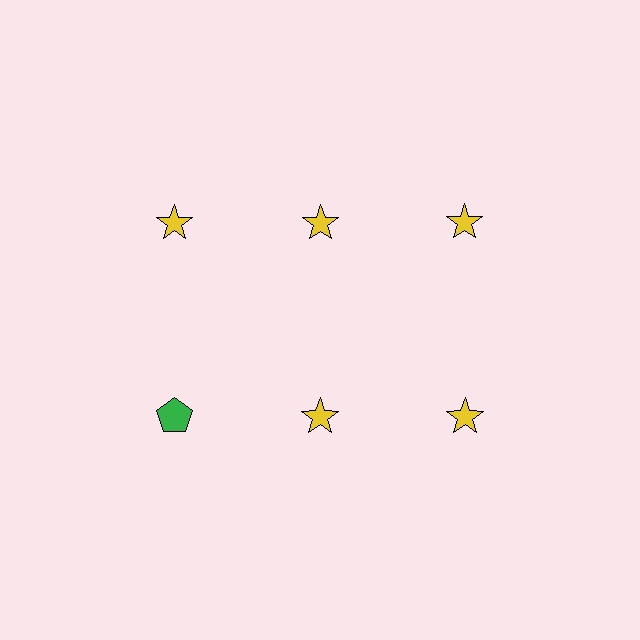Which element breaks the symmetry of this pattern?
The green pentagon in the second row, leftmost column breaks the symmetry. All other shapes are yellow stars.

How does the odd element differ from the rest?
It differs in both color (green instead of yellow) and shape (pentagon instead of star).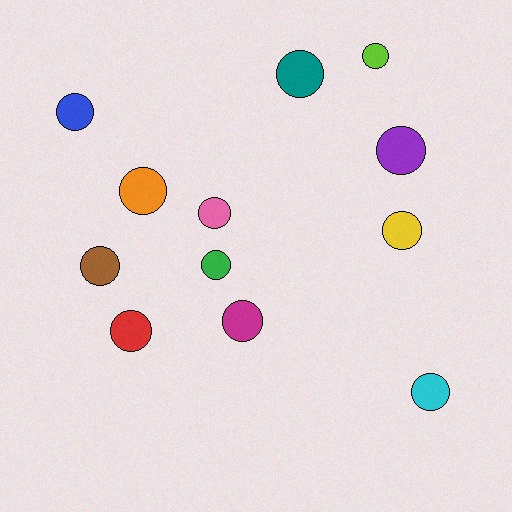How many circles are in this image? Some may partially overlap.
There are 12 circles.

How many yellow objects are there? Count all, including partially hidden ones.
There is 1 yellow object.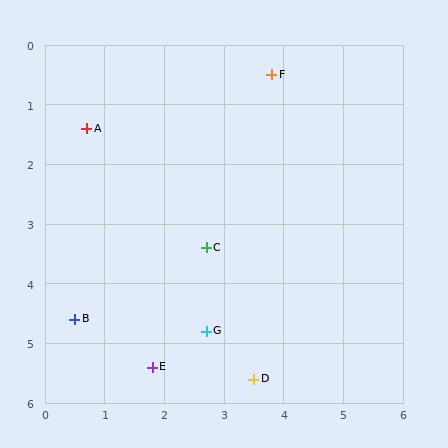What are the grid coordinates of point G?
Point G is at approximately (2.7, 4.8).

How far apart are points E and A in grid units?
Points E and A are about 4.1 grid units apart.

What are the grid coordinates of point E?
Point E is at approximately (1.8, 5.4).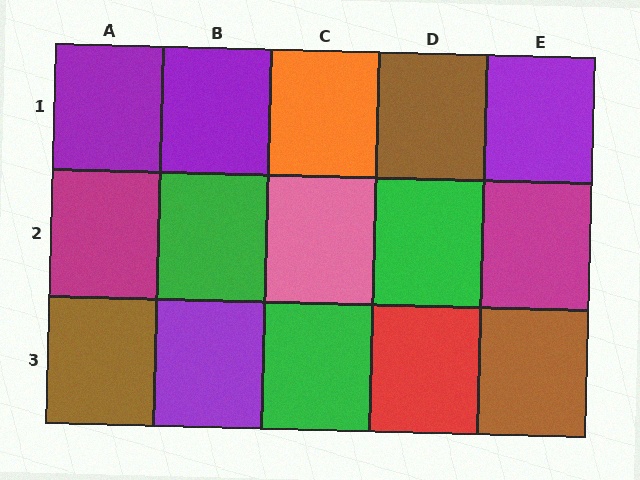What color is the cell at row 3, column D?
Red.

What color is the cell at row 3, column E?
Brown.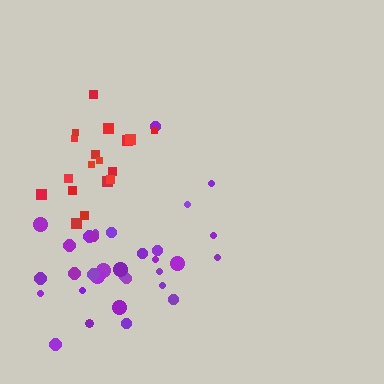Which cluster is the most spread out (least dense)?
Purple.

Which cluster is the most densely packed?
Red.